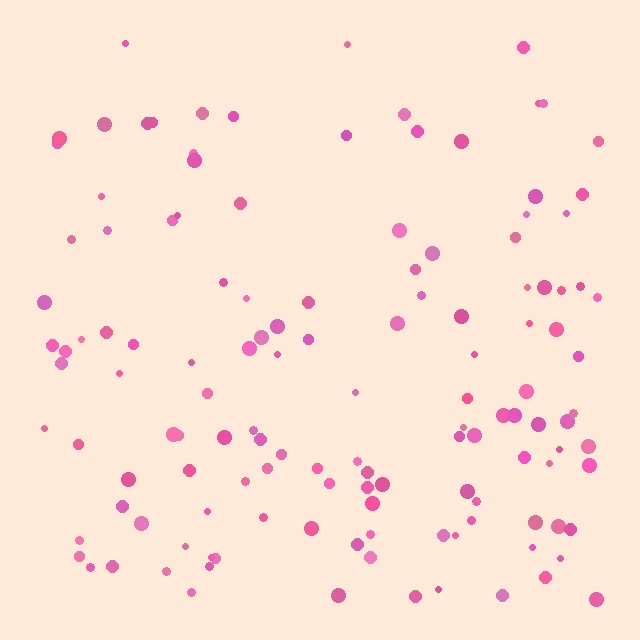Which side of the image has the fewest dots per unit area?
The top.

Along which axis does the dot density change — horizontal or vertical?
Vertical.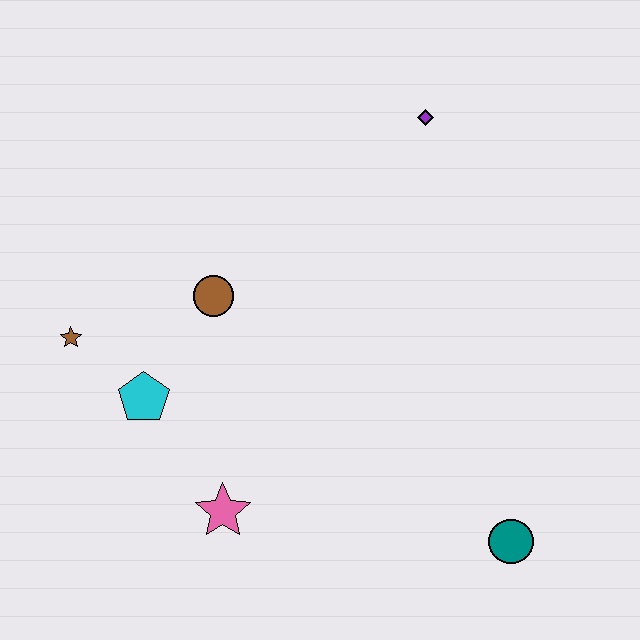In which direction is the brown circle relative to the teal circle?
The brown circle is to the left of the teal circle.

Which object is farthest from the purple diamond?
The pink star is farthest from the purple diamond.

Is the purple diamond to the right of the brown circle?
Yes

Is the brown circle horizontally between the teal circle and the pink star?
No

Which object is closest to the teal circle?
The pink star is closest to the teal circle.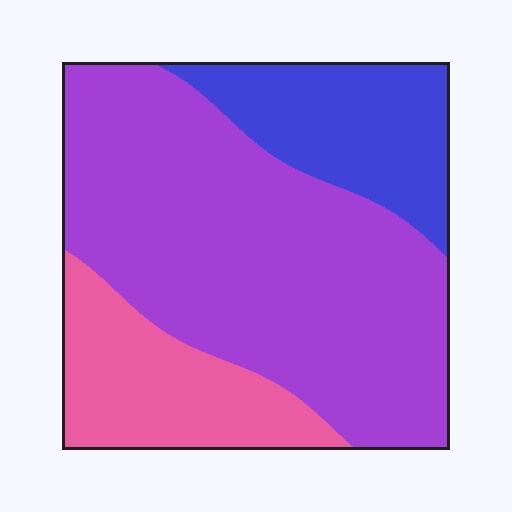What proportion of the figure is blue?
Blue covers around 20% of the figure.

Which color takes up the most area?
Purple, at roughly 60%.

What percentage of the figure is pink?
Pink covers 20% of the figure.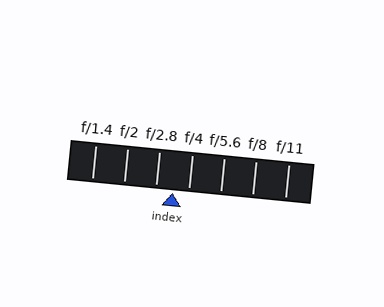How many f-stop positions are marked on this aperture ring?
There are 7 f-stop positions marked.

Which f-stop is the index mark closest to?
The index mark is closest to f/4.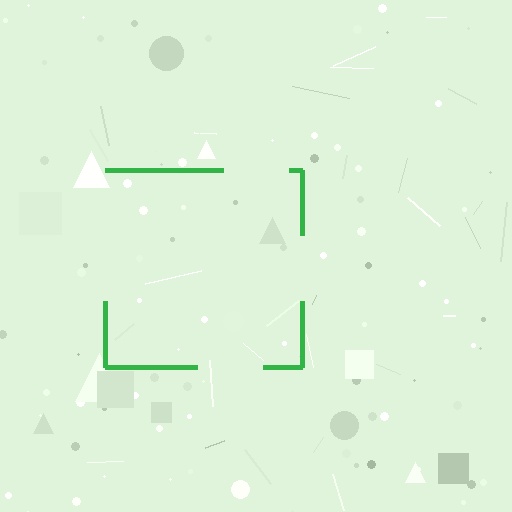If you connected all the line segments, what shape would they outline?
They would outline a square.